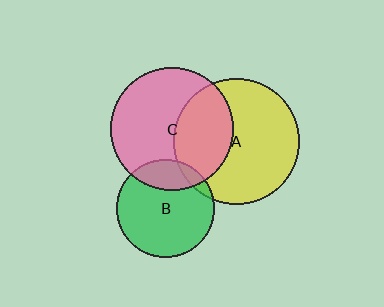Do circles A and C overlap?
Yes.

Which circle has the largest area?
Circle A (yellow).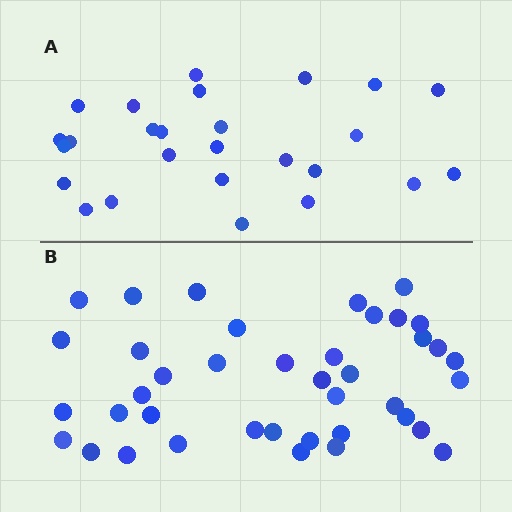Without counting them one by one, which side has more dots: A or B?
Region B (the bottom region) has more dots.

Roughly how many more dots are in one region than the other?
Region B has approximately 15 more dots than region A.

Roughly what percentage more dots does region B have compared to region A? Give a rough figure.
About 55% more.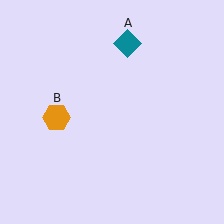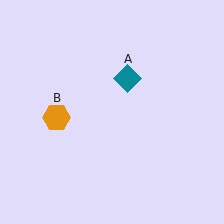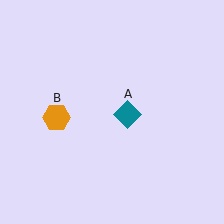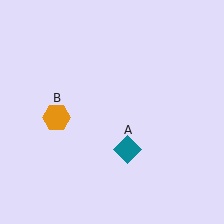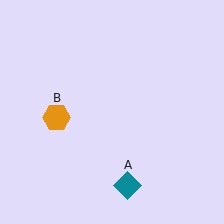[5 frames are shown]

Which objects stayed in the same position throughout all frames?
Orange hexagon (object B) remained stationary.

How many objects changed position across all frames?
1 object changed position: teal diamond (object A).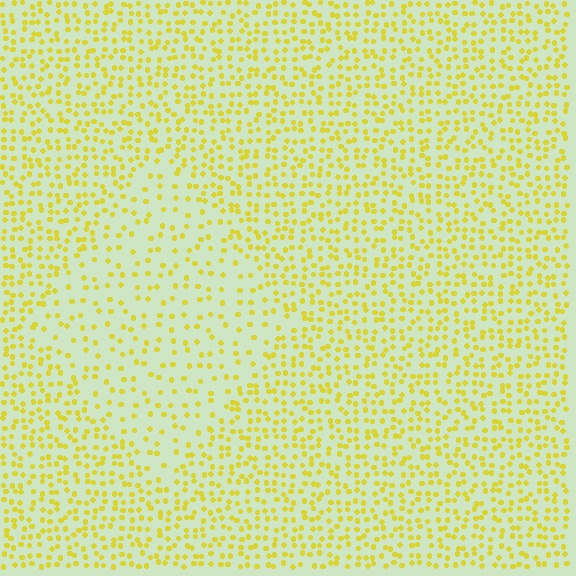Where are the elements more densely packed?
The elements are more densely packed outside the diamond boundary.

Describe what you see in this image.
The image contains small yellow elements arranged at two different densities. A diamond-shaped region is visible where the elements are less densely packed than the surrounding area.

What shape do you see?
I see a diamond.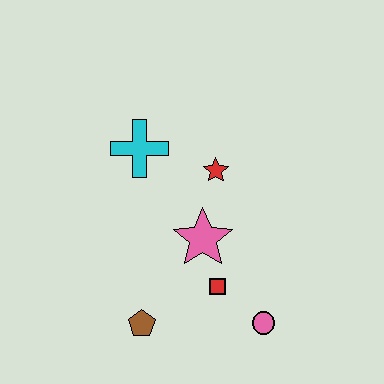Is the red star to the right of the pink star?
Yes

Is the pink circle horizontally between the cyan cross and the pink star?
No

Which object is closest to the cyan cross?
The red star is closest to the cyan cross.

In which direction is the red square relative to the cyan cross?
The red square is below the cyan cross.